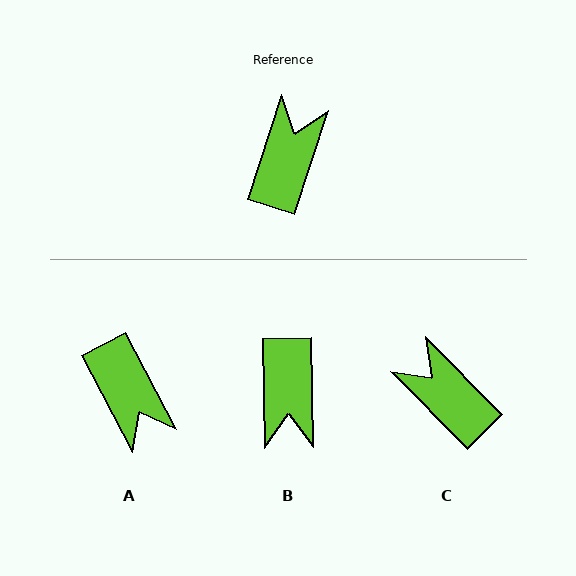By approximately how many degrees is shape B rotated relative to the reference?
Approximately 161 degrees clockwise.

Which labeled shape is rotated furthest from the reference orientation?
B, about 161 degrees away.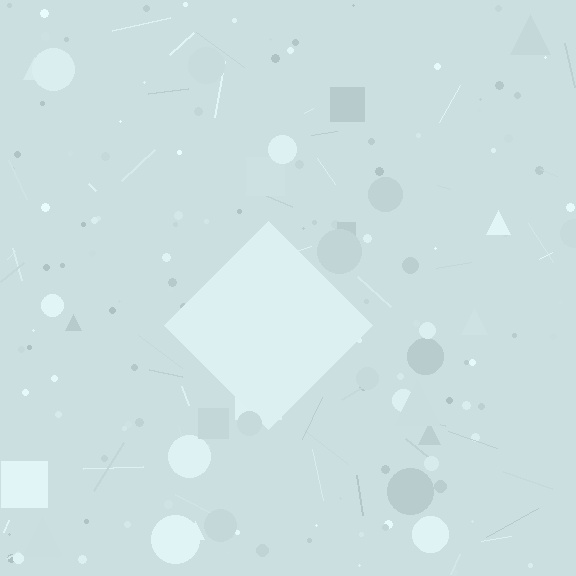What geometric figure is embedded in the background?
A diamond is embedded in the background.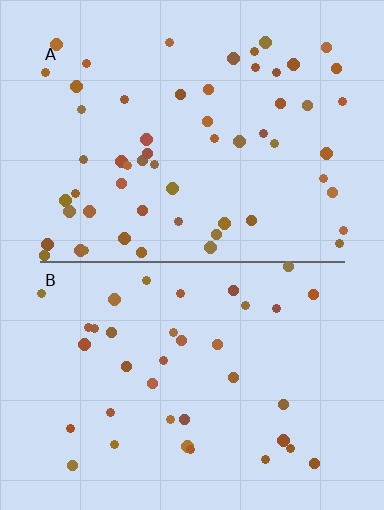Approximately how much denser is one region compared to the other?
Approximately 1.6× — region A over region B.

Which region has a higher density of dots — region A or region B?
A (the top).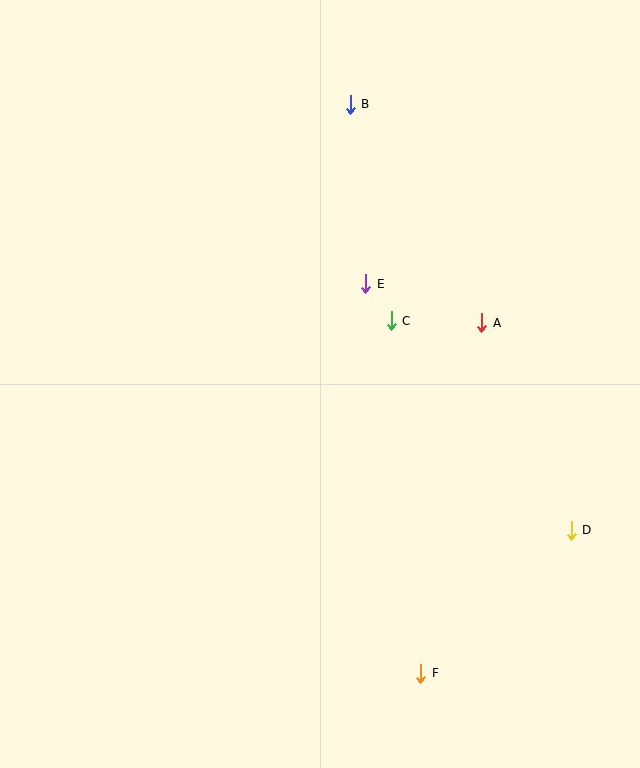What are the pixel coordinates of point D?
Point D is at (571, 530).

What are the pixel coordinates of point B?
Point B is at (350, 104).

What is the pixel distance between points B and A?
The distance between B and A is 255 pixels.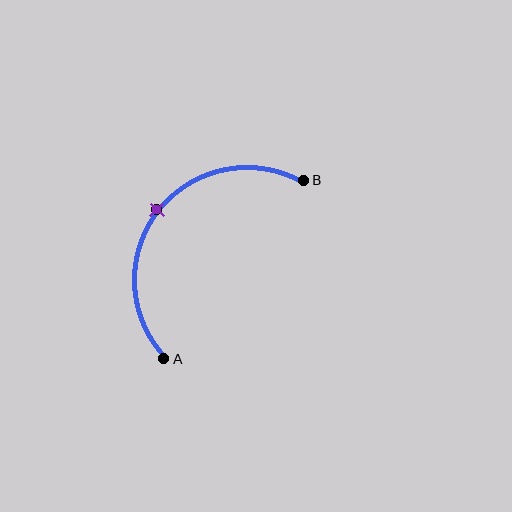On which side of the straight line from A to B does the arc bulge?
The arc bulges above and to the left of the straight line connecting A and B.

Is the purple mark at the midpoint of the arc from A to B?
Yes. The purple mark lies on the arc at equal arc-length from both A and B — it is the arc midpoint.